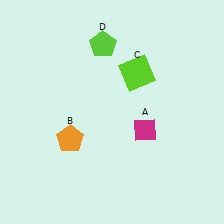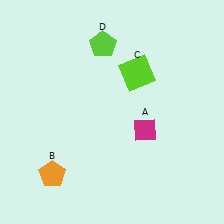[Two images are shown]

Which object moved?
The orange pentagon (B) moved down.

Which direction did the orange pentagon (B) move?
The orange pentagon (B) moved down.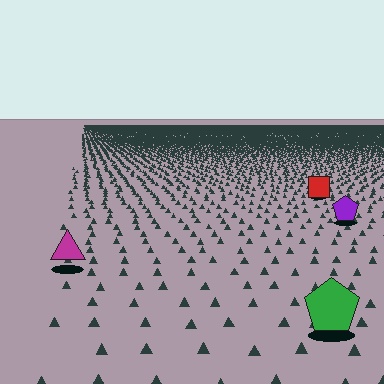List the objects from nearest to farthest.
From nearest to farthest: the green pentagon, the magenta triangle, the purple pentagon, the red square.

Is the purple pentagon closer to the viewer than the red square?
Yes. The purple pentagon is closer — you can tell from the texture gradient: the ground texture is coarser near it.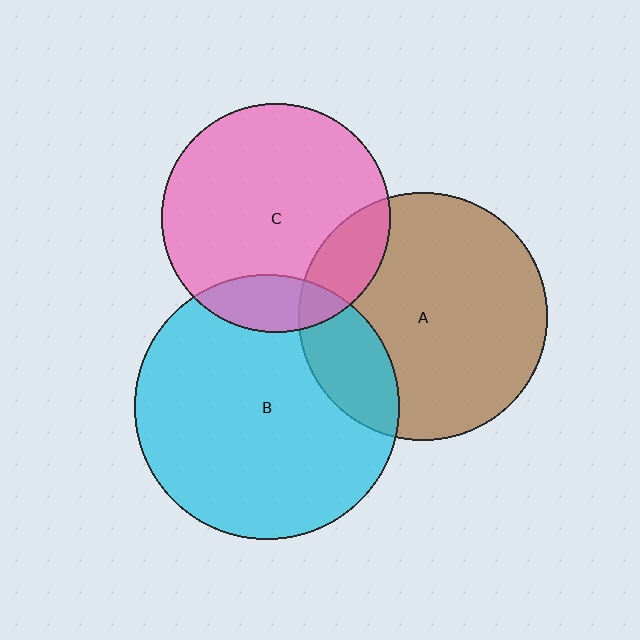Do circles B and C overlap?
Yes.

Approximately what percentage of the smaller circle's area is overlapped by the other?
Approximately 15%.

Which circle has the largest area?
Circle B (cyan).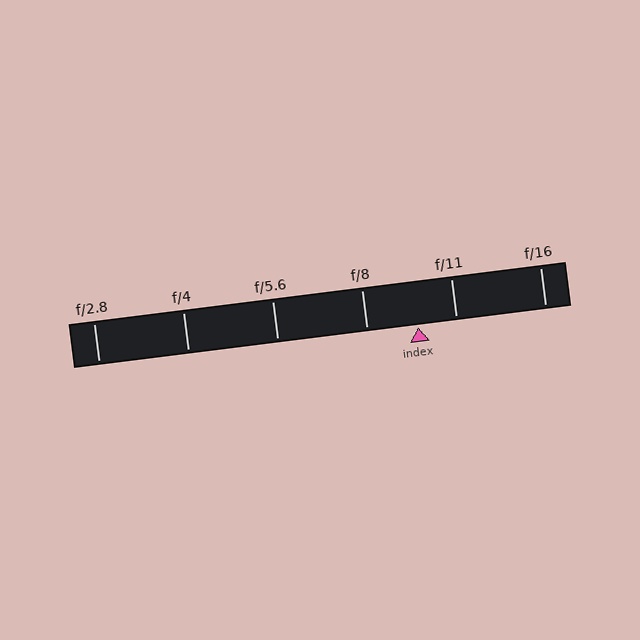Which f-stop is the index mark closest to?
The index mark is closest to f/11.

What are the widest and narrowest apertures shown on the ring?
The widest aperture shown is f/2.8 and the narrowest is f/16.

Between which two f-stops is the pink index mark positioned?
The index mark is between f/8 and f/11.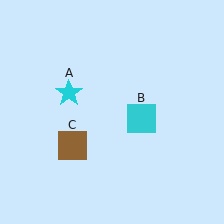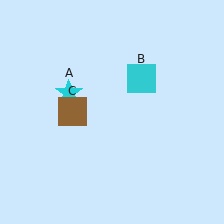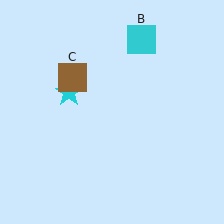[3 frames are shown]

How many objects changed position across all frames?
2 objects changed position: cyan square (object B), brown square (object C).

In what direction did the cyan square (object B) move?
The cyan square (object B) moved up.